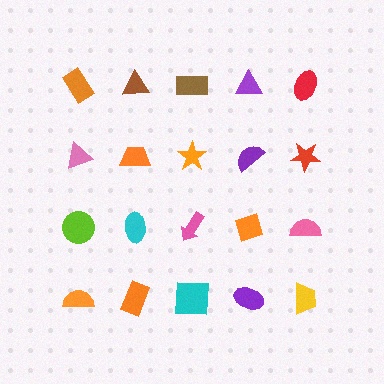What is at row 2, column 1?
A pink triangle.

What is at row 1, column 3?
A brown rectangle.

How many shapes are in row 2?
5 shapes.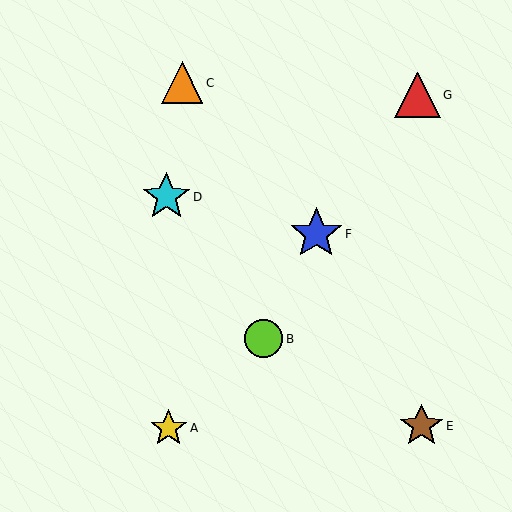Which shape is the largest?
The blue star (labeled F) is the largest.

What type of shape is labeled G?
Shape G is a red triangle.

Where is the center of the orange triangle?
The center of the orange triangle is at (182, 83).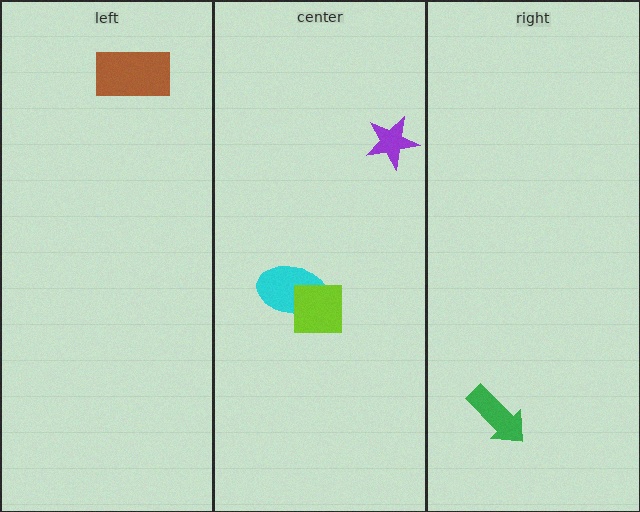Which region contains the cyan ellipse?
The center region.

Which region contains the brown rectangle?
The left region.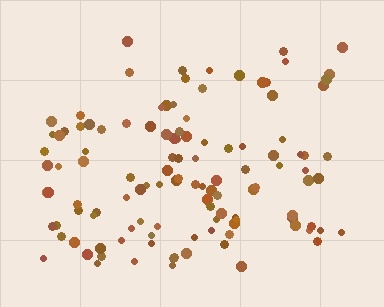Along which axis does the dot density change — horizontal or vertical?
Vertical.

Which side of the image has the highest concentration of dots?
The bottom.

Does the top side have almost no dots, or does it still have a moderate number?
Still a moderate number, just noticeably fewer than the bottom.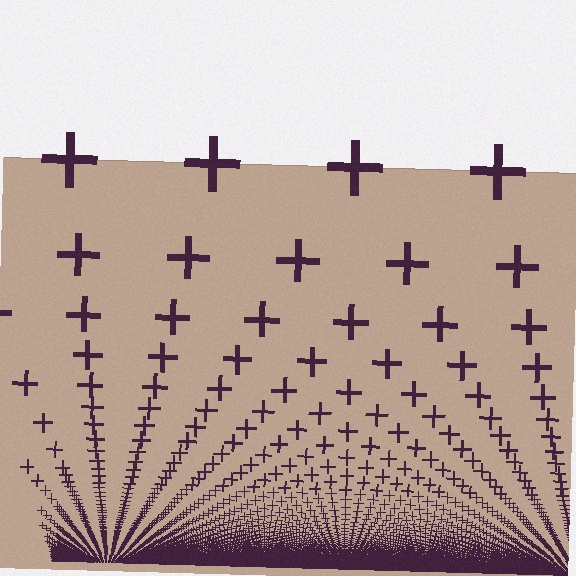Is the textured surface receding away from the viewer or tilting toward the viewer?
The surface appears to tilt toward the viewer. Texture elements get larger and sparser toward the top.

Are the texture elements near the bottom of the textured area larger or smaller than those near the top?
Smaller. The gradient is inverted — elements near the bottom are smaller and denser.